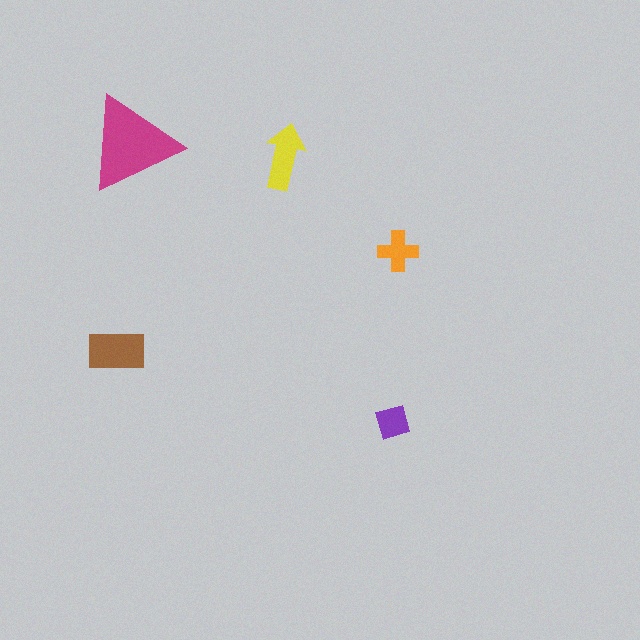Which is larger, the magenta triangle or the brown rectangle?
The magenta triangle.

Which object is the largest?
The magenta triangle.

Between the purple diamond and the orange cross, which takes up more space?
The orange cross.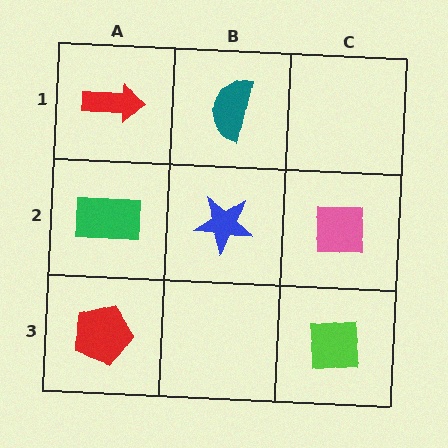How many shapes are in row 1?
2 shapes.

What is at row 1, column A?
A red arrow.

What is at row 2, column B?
A blue star.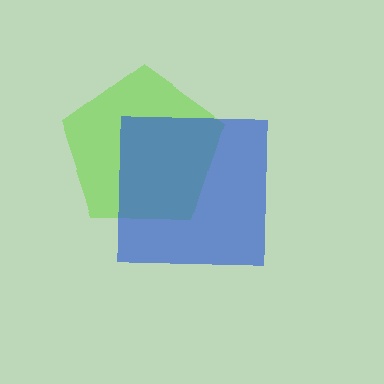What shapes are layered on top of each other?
The layered shapes are: a lime pentagon, a blue square.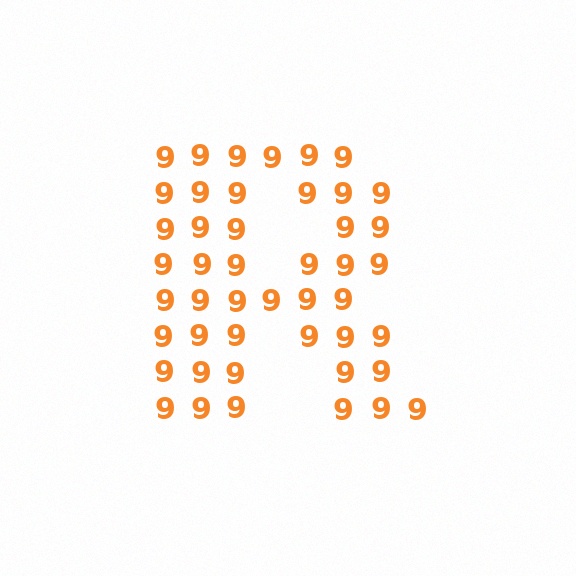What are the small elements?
The small elements are digit 9's.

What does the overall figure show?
The overall figure shows the letter R.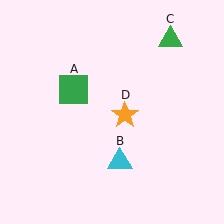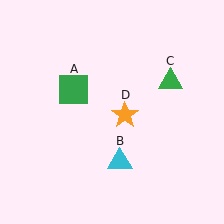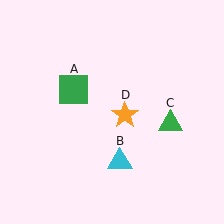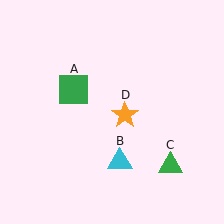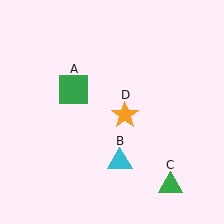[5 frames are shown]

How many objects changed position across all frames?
1 object changed position: green triangle (object C).